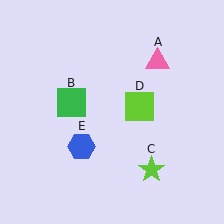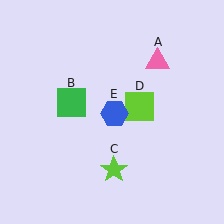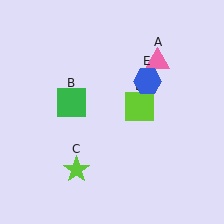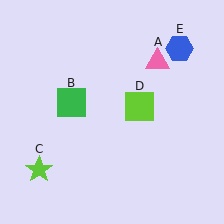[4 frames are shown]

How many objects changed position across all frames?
2 objects changed position: lime star (object C), blue hexagon (object E).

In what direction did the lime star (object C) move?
The lime star (object C) moved left.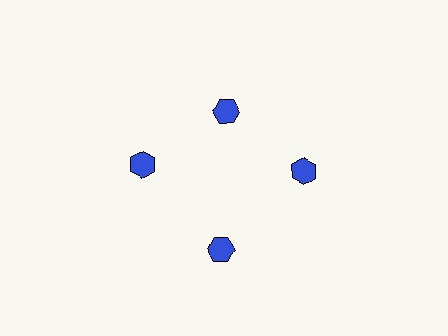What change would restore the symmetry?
The symmetry would be restored by moving it outward, back onto the ring so that all 4 hexagons sit at equal angles and equal distance from the center.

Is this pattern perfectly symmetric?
No. The 4 blue hexagons are arranged in a ring, but one element near the 12 o'clock position is pulled inward toward the center, breaking the 4-fold rotational symmetry.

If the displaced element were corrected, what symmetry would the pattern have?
It would have 4-fold rotational symmetry — the pattern would map onto itself every 90 degrees.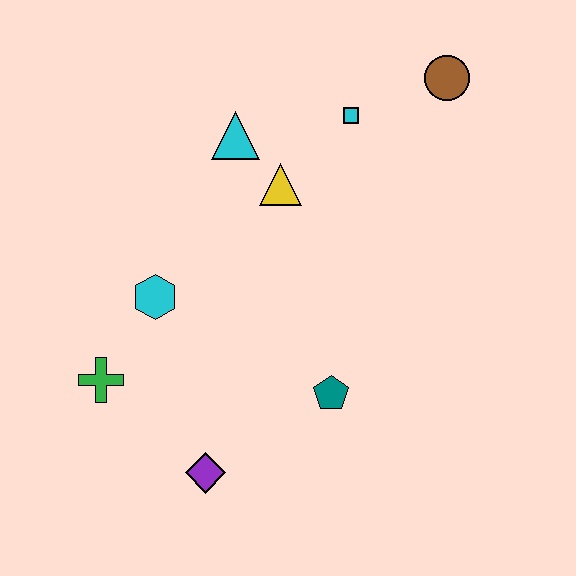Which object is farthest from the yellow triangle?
The purple diamond is farthest from the yellow triangle.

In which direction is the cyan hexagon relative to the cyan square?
The cyan hexagon is to the left of the cyan square.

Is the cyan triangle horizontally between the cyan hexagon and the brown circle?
Yes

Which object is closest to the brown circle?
The cyan square is closest to the brown circle.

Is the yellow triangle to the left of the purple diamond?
No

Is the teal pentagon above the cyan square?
No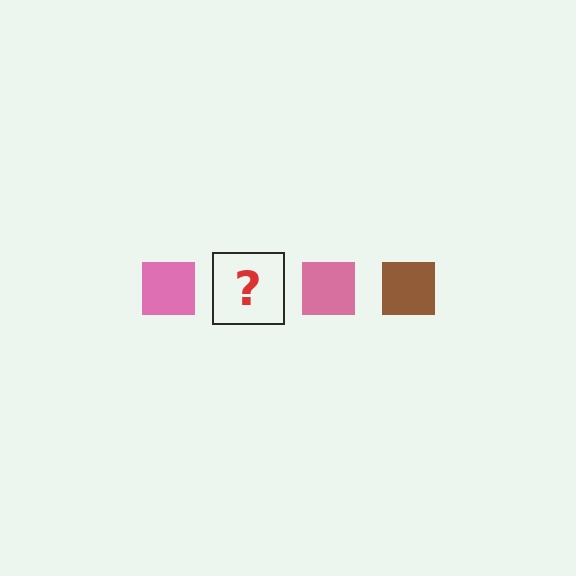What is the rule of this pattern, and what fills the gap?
The rule is that the pattern cycles through pink, brown squares. The gap should be filled with a brown square.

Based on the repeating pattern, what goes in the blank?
The blank should be a brown square.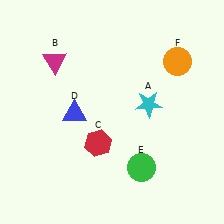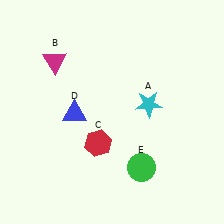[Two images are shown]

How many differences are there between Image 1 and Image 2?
There is 1 difference between the two images.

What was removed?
The orange circle (F) was removed in Image 2.